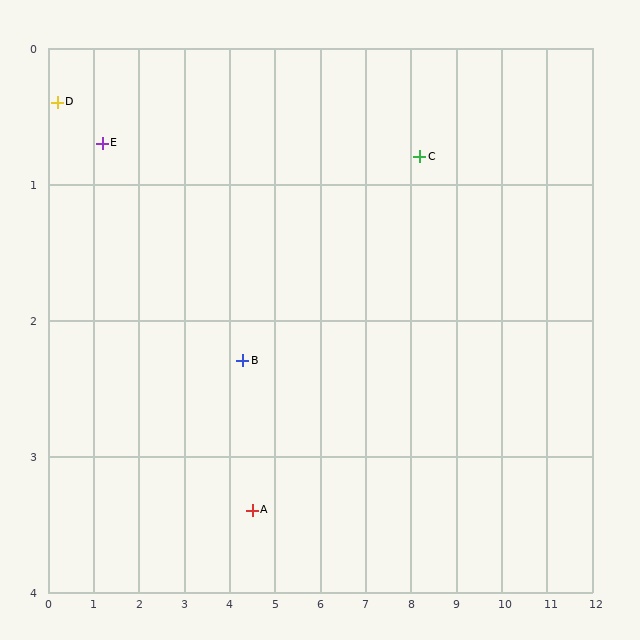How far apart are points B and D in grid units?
Points B and D are about 4.5 grid units apart.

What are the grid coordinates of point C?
Point C is at approximately (8.2, 0.8).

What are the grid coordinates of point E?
Point E is at approximately (1.2, 0.7).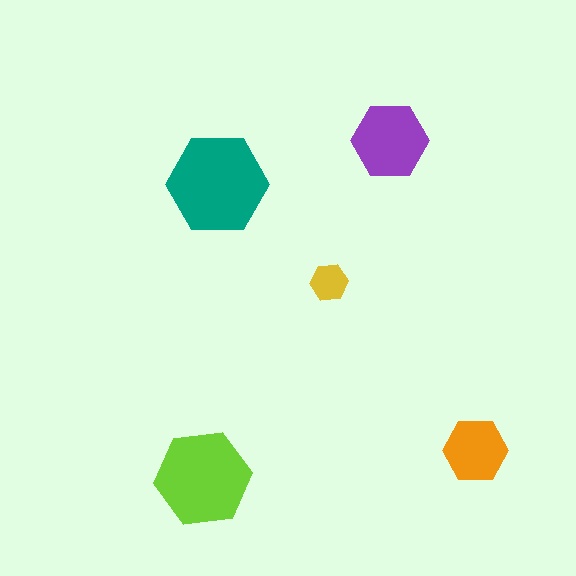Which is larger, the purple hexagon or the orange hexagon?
The purple one.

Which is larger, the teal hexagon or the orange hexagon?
The teal one.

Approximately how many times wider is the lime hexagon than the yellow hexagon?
About 2.5 times wider.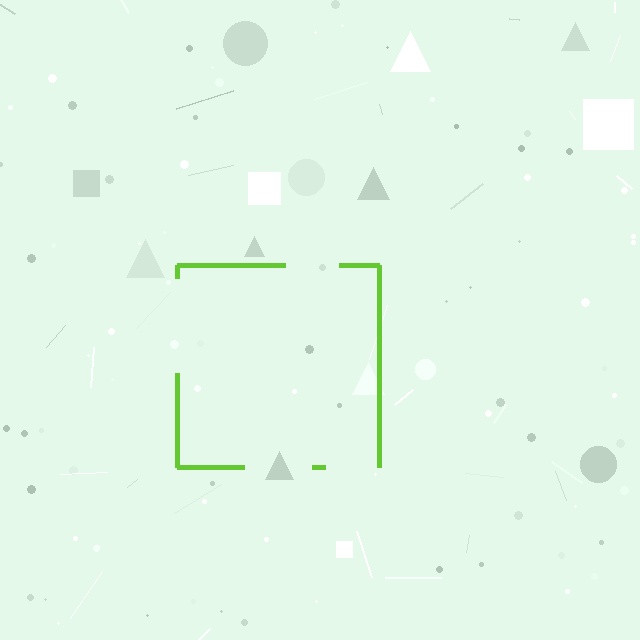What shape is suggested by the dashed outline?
The dashed outline suggests a square.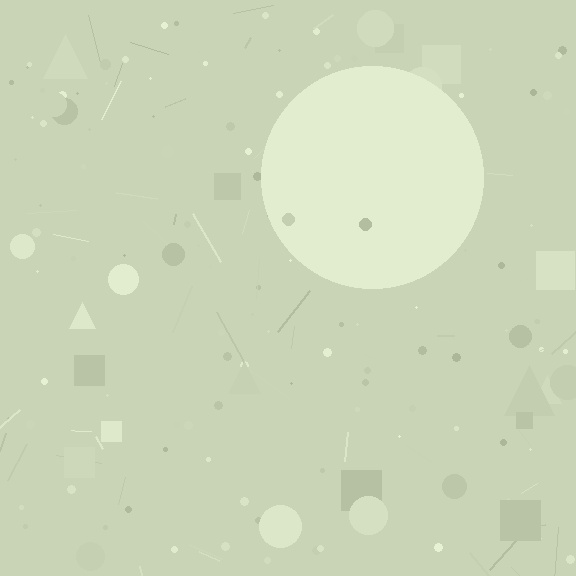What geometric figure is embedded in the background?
A circle is embedded in the background.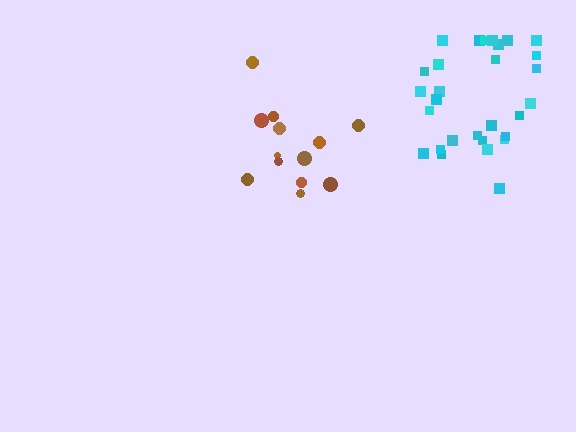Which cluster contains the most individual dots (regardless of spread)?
Cyan (29).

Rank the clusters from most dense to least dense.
cyan, brown.